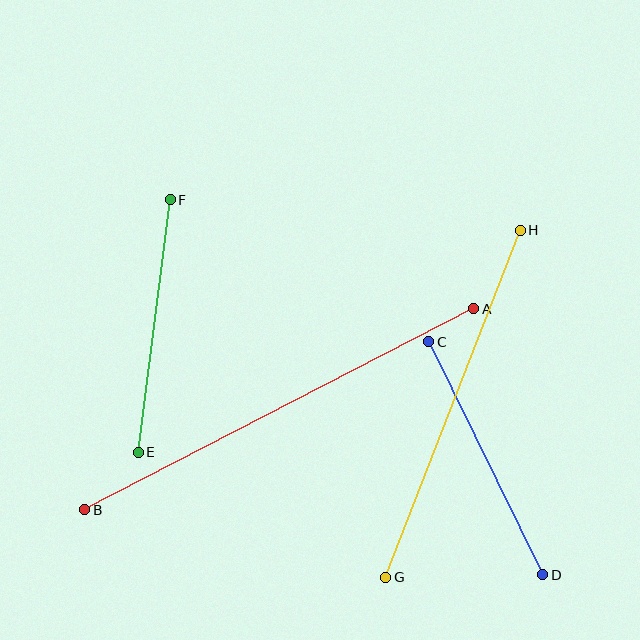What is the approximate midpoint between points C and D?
The midpoint is at approximately (486, 458) pixels.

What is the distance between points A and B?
The distance is approximately 438 pixels.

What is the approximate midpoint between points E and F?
The midpoint is at approximately (154, 326) pixels.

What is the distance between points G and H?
The distance is approximately 372 pixels.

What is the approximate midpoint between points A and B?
The midpoint is at approximately (279, 409) pixels.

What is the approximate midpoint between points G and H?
The midpoint is at approximately (453, 404) pixels.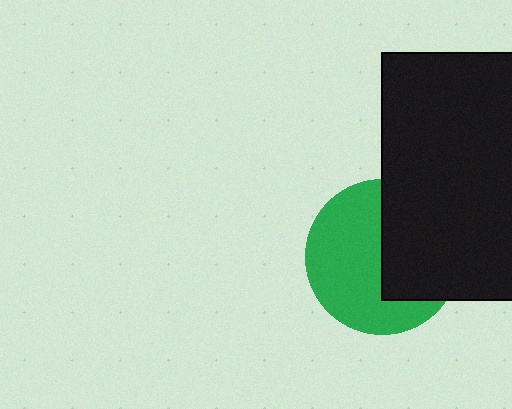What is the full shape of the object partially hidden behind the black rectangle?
The partially hidden object is a green circle.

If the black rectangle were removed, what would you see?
You would see the complete green circle.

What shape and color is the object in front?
The object in front is a black rectangle.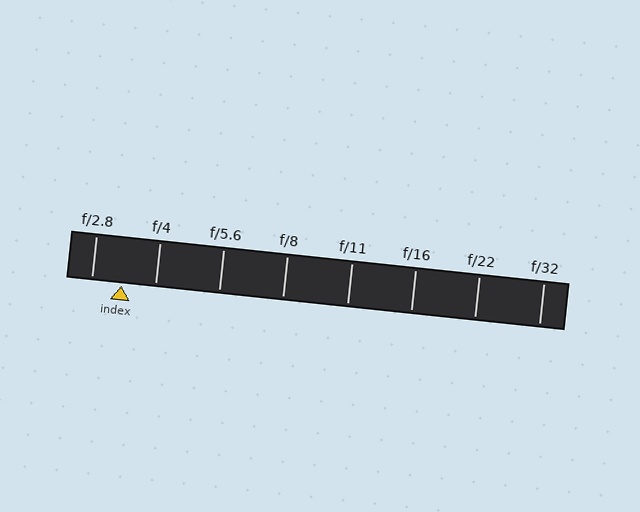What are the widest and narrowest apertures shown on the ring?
The widest aperture shown is f/2.8 and the narrowest is f/32.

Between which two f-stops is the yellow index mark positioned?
The index mark is between f/2.8 and f/4.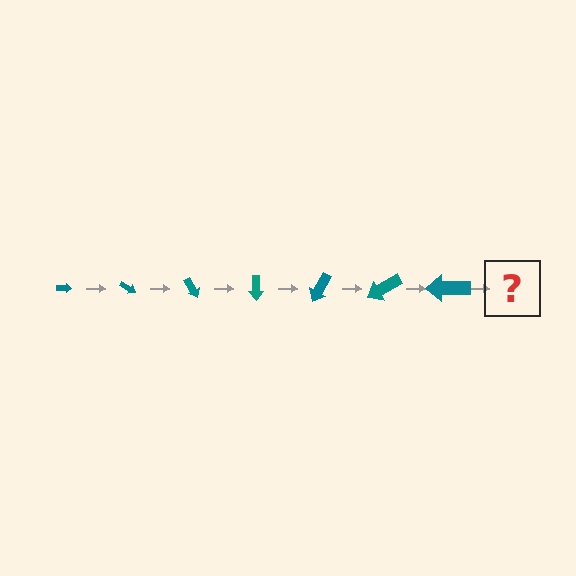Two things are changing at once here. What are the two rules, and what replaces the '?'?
The two rules are that the arrow grows larger each step and it rotates 30 degrees each step. The '?' should be an arrow, larger than the previous one and rotated 210 degrees from the start.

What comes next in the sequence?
The next element should be an arrow, larger than the previous one and rotated 210 degrees from the start.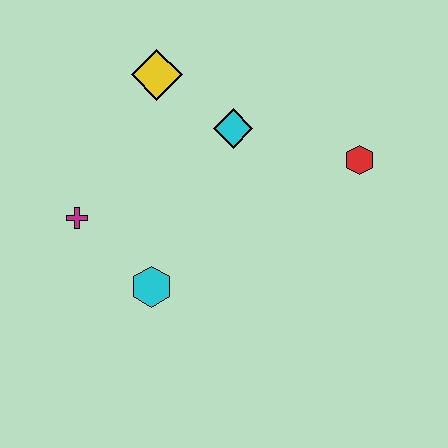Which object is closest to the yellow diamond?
The cyan diamond is closest to the yellow diamond.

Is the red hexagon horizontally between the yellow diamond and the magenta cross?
No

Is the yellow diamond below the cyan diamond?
No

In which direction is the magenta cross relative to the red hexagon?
The magenta cross is to the left of the red hexagon.